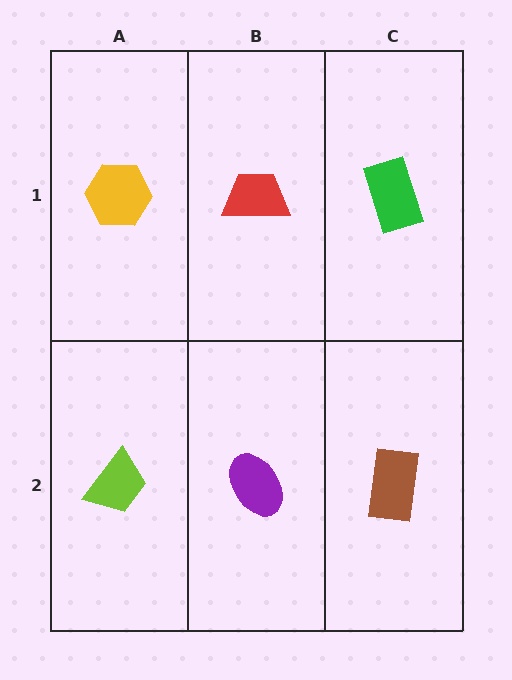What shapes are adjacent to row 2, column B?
A red trapezoid (row 1, column B), a lime trapezoid (row 2, column A), a brown rectangle (row 2, column C).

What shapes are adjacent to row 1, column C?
A brown rectangle (row 2, column C), a red trapezoid (row 1, column B).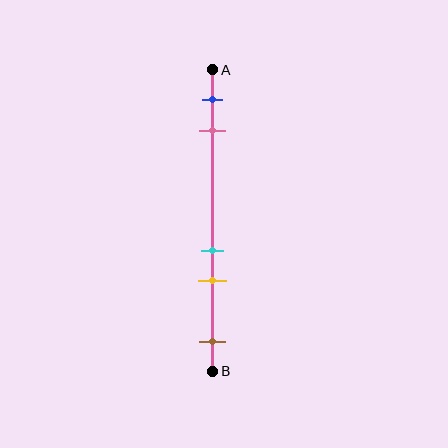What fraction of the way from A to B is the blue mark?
The blue mark is approximately 10% (0.1) of the way from A to B.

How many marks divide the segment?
There are 5 marks dividing the segment.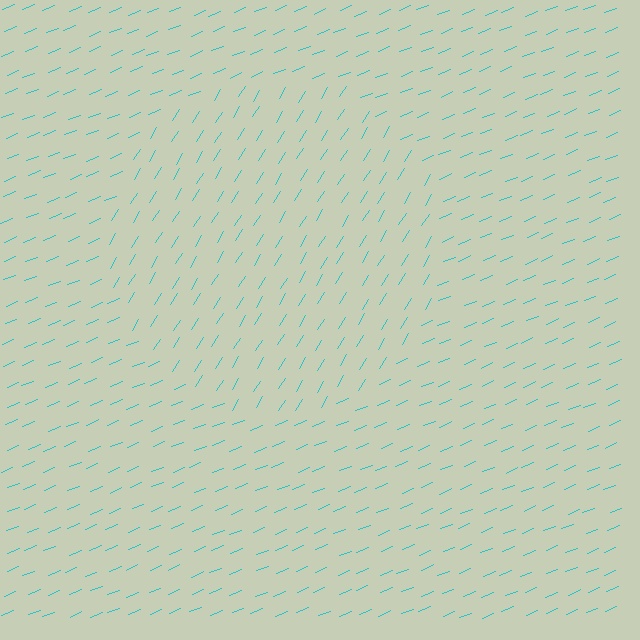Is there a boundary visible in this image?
Yes, there is a texture boundary formed by a change in line orientation.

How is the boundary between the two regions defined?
The boundary is defined purely by a change in line orientation (approximately 36 degrees difference). All lines are the same color and thickness.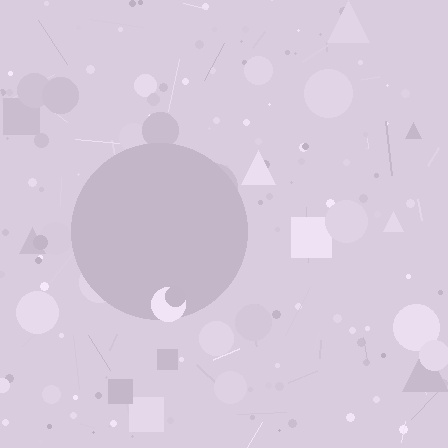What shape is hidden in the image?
A circle is hidden in the image.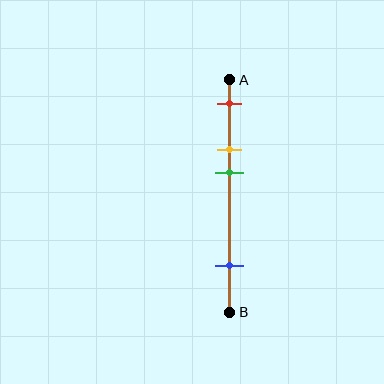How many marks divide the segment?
There are 4 marks dividing the segment.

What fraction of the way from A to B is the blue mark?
The blue mark is approximately 80% (0.8) of the way from A to B.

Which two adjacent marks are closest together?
The yellow and green marks are the closest adjacent pair.